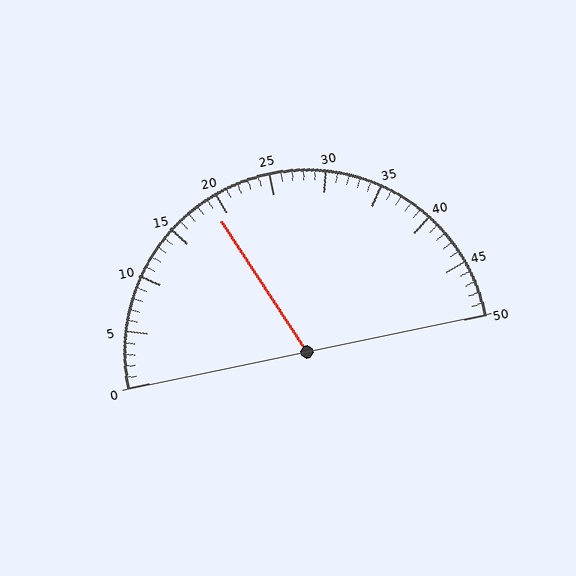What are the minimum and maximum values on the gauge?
The gauge ranges from 0 to 50.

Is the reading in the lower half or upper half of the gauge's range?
The reading is in the lower half of the range (0 to 50).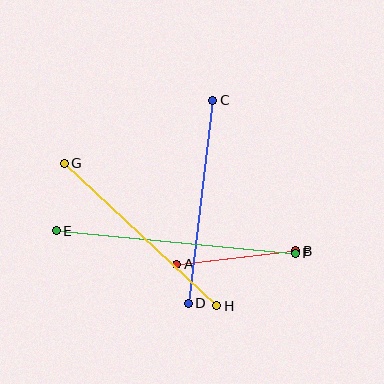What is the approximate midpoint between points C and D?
The midpoint is at approximately (200, 202) pixels.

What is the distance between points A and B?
The distance is approximately 120 pixels.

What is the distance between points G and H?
The distance is approximately 209 pixels.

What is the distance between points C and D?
The distance is approximately 205 pixels.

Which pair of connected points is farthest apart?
Points E and F are farthest apart.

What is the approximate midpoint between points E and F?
The midpoint is at approximately (176, 242) pixels.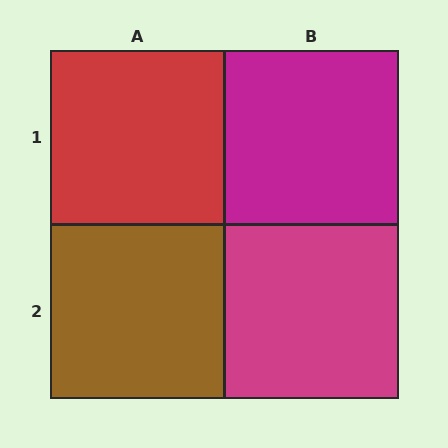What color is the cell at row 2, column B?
Magenta.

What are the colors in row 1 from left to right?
Red, magenta.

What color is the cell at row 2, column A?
Brown.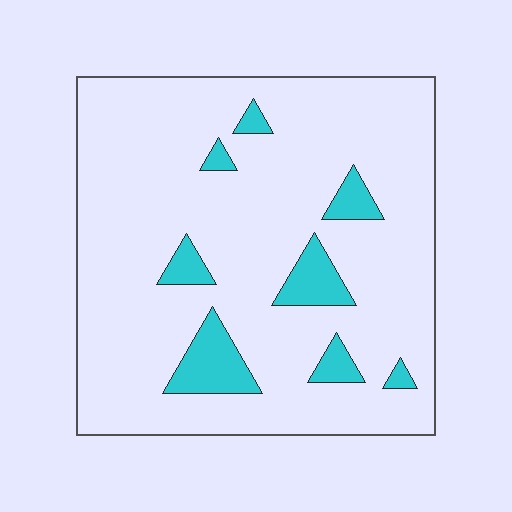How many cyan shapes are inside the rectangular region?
8.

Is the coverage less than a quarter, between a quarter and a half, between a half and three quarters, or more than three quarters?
Less than a quarter.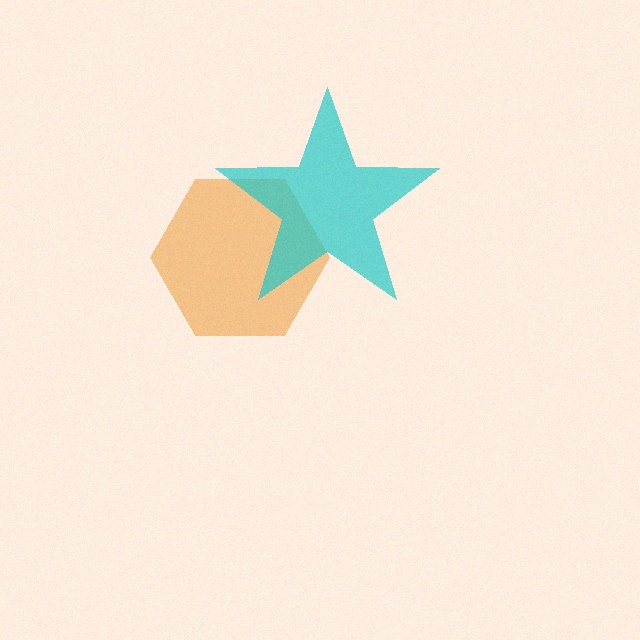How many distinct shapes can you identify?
There are 2 distinct shapes: an orange hexagon, a cyan star.